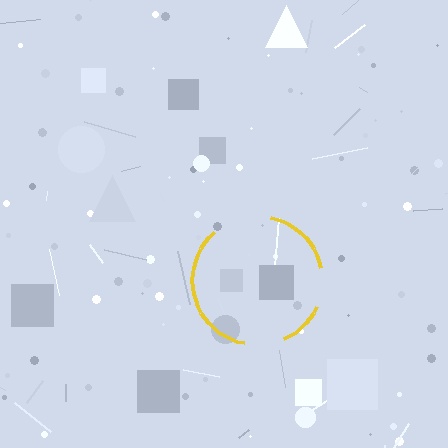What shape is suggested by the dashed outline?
The dashed outline suggests a circle.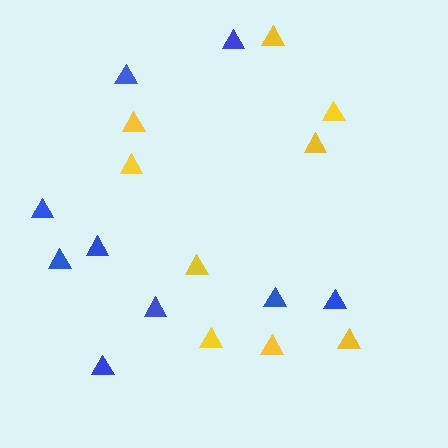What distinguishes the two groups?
There are 2 groups: one group of blue triangles (9) and one group of yellow triangles (9).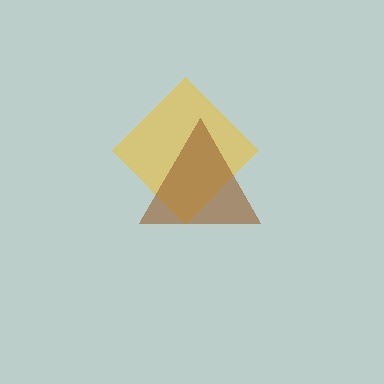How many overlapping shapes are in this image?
There are 2 overlapping shapes in the image.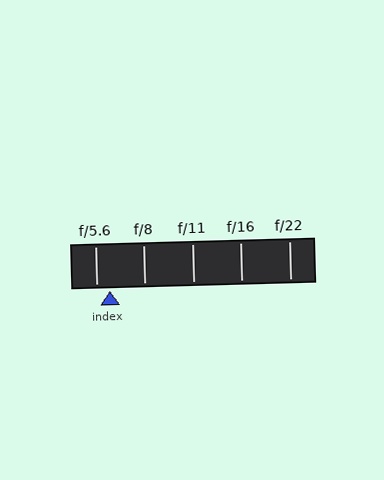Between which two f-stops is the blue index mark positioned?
The index mark is between f/5.6 and f/8.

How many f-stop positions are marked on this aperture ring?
There are 5 f-stop positions marked.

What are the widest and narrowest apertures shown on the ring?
The widest aperture shown is f/5.6 and the narrowest is f/22.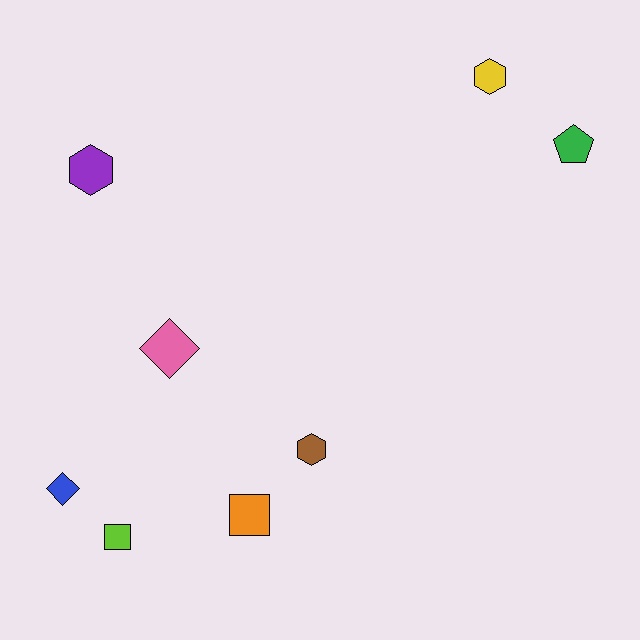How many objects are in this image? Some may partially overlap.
There are 8 objects.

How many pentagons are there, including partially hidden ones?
There is 1 pentagon.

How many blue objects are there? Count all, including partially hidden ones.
There is 1 blue object.